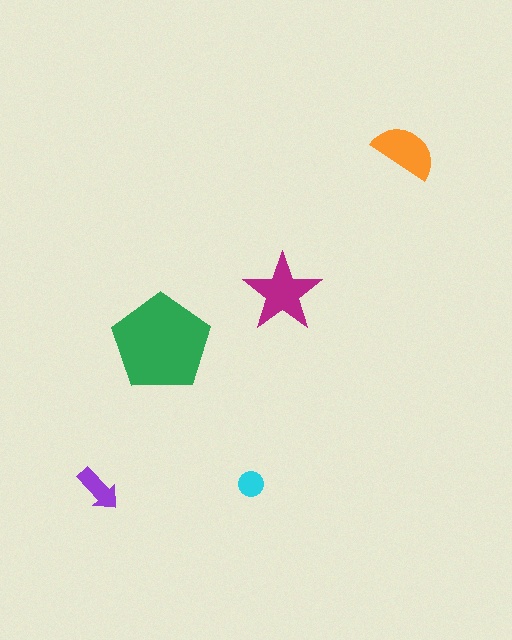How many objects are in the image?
There are 5 objects in the image.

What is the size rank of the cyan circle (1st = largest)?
5th.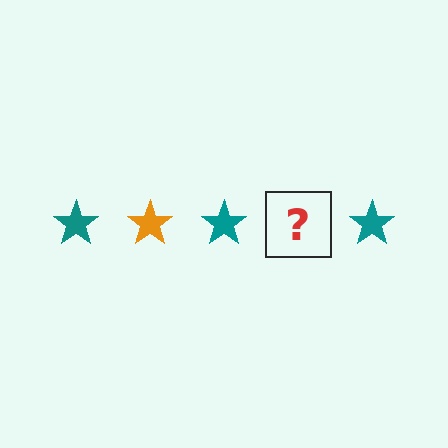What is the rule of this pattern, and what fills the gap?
The rule is that the pattern cycles through teal, orange stars. The gap should be filled with an orange star.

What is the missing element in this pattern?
The missing element is an orange star.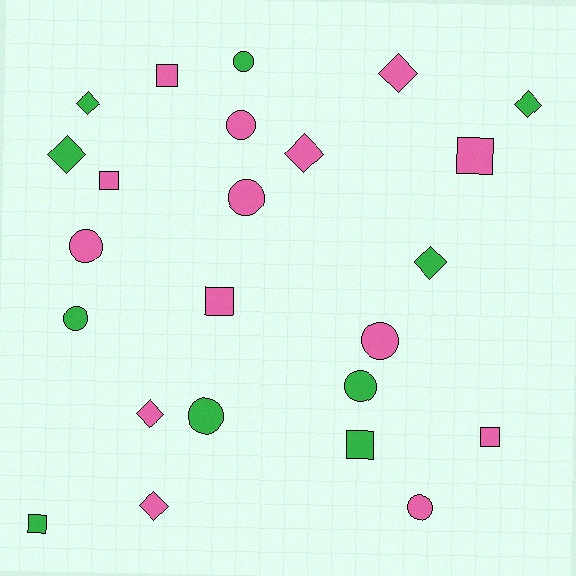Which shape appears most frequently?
Circle, with 9 objects.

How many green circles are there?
There are 4 green circles.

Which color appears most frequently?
Pink, with 14 objects.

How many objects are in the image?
There are 24 objects.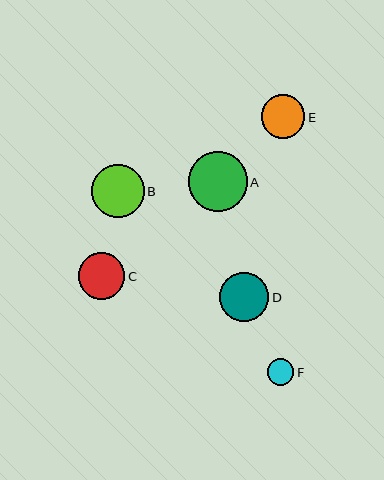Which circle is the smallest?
Circle F is the smallest with a size of approximately 27 pixels.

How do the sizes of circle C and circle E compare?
Circle C and circle E are approximately the same size.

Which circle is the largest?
Circle A is the largest with a size of approximately 59 pixels.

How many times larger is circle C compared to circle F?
Circle C is approximately 1.7 times the size of circle F.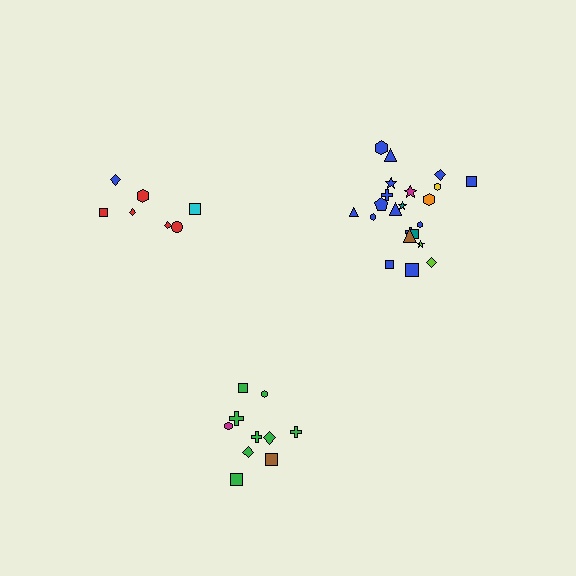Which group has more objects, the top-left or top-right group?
The top-right group.